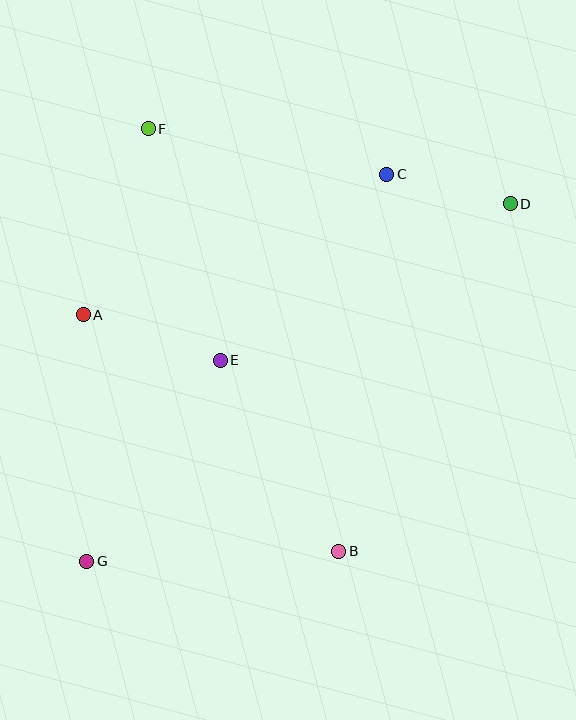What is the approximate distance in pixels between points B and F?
The distance between B and F is approximately 463 pixels.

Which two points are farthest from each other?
Points D and G are farthest from each other.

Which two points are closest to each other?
Points C and D are closest to each other.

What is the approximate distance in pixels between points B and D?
The distance between B and D is approximately 387 pixels.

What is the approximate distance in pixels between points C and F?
The distance between C and F is approximately 243 pixels.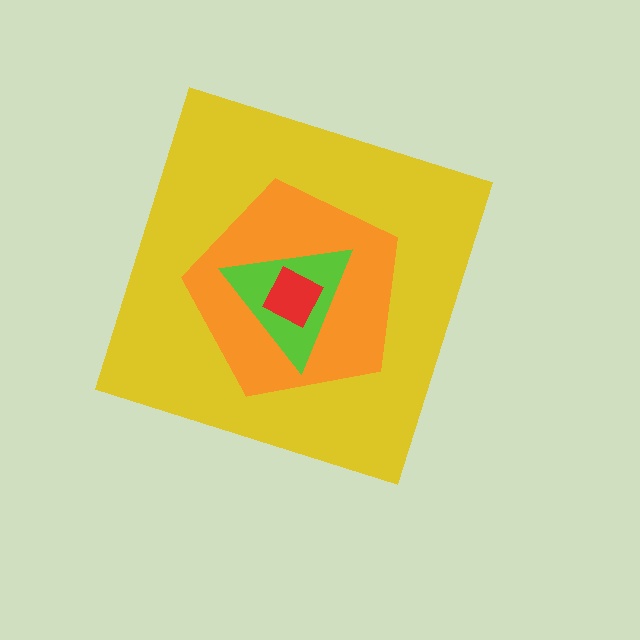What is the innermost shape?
The red square.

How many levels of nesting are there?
4.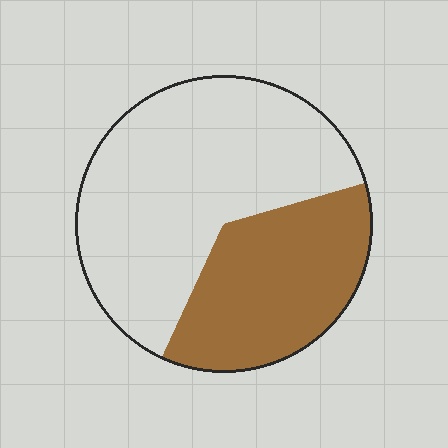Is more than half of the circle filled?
No.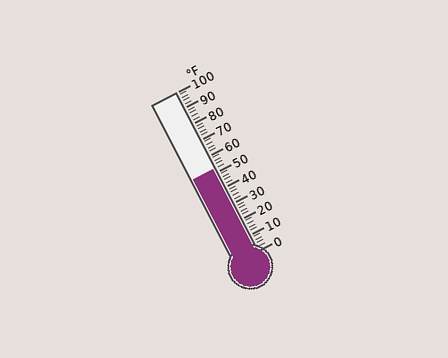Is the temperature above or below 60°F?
The temperature is below 60°F.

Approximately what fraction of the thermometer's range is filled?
The thermometer is filled to approximately 50% of its range.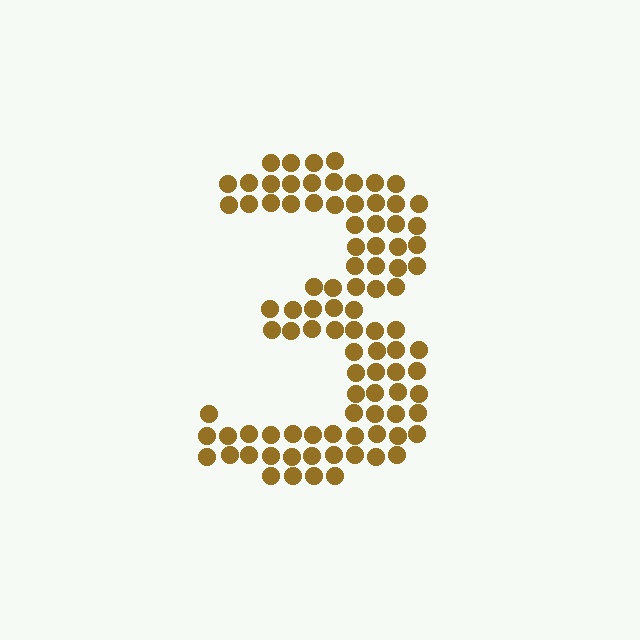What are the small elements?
The small elements are circles.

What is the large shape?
The large shape is the digit 3.